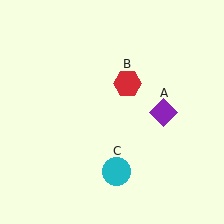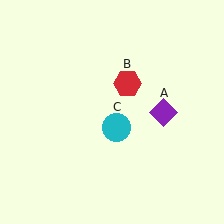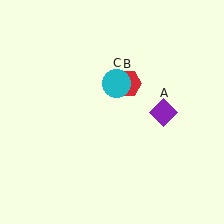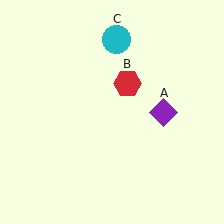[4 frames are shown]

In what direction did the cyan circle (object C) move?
The cyan circle (object C) moved up.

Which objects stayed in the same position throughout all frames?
Purple diamond (object A) and red hexagon (object B) remained stationary.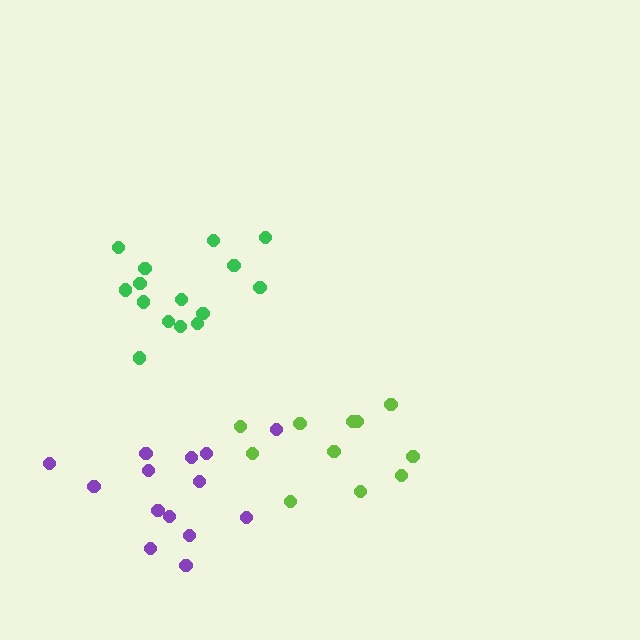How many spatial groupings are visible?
There are 3 spatial groupings.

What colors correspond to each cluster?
The clusters are colored: green, purple, lime.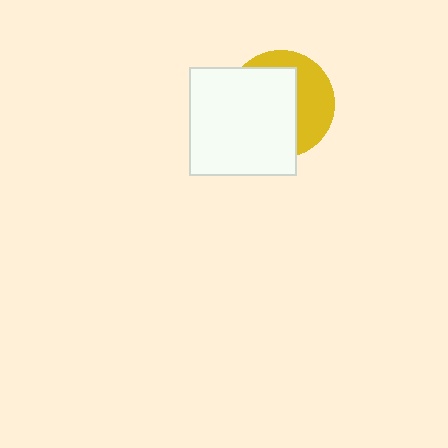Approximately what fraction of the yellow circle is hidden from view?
Roughly 61% of the yellow circle is hidden behind the white square.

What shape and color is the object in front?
The object in front is a white square.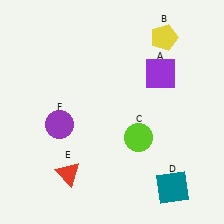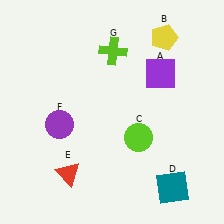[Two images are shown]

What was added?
A lime cross (G) was added in Image 2.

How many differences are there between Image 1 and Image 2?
There is 1 difference between the two images.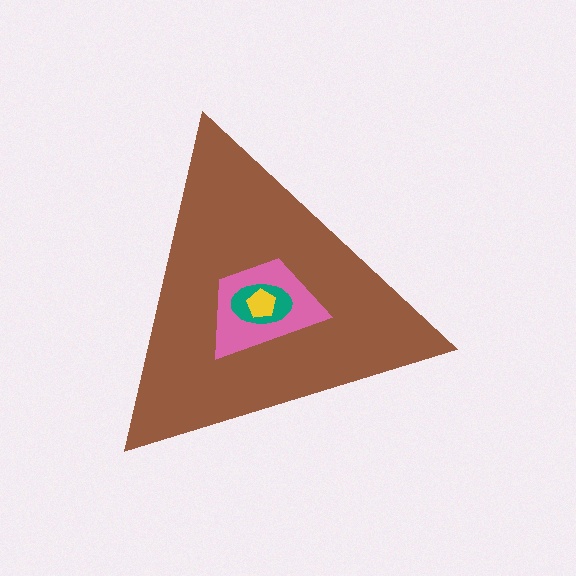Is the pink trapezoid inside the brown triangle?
Yes.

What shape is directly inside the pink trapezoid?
The teal ellipse.